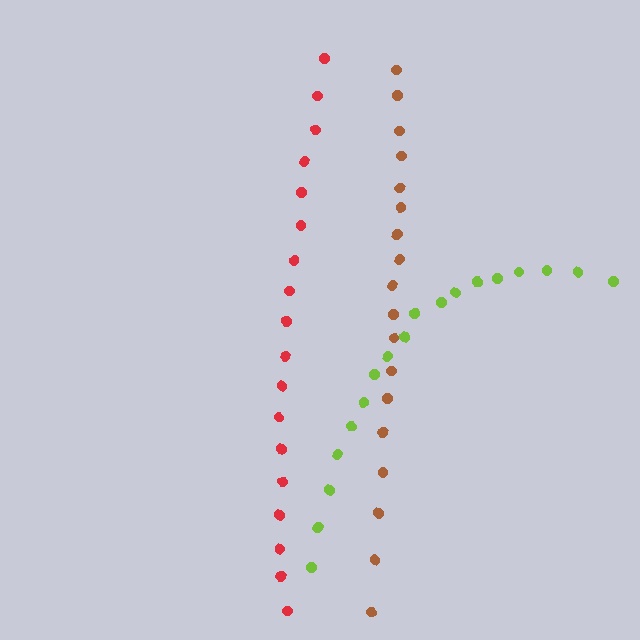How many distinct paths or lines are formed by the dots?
There are 3 distinct paths.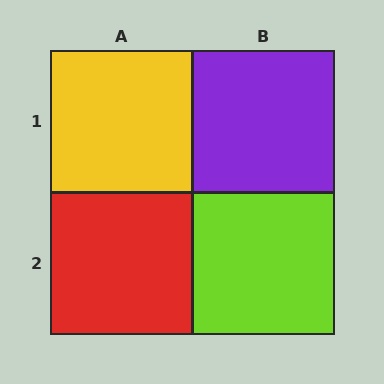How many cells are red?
1 cell is red.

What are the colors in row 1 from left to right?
Yellow, purple.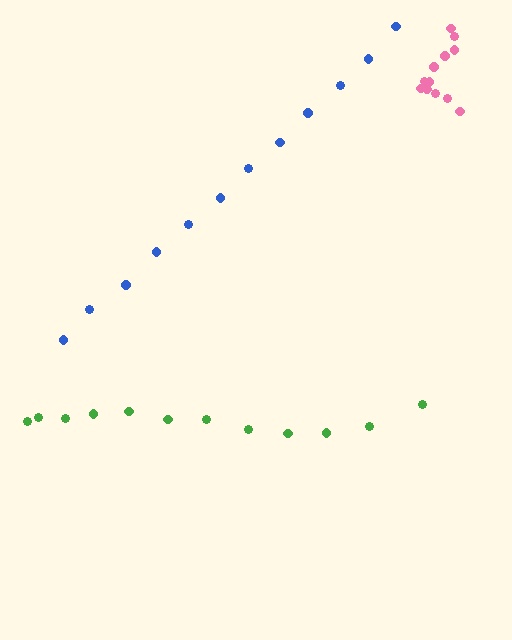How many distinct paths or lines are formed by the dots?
There are 3 distinct paths.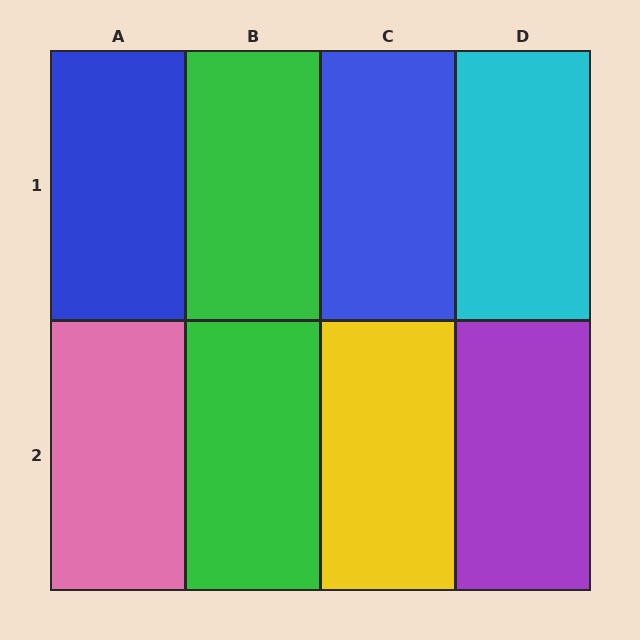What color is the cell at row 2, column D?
Purple.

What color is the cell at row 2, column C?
Yellow.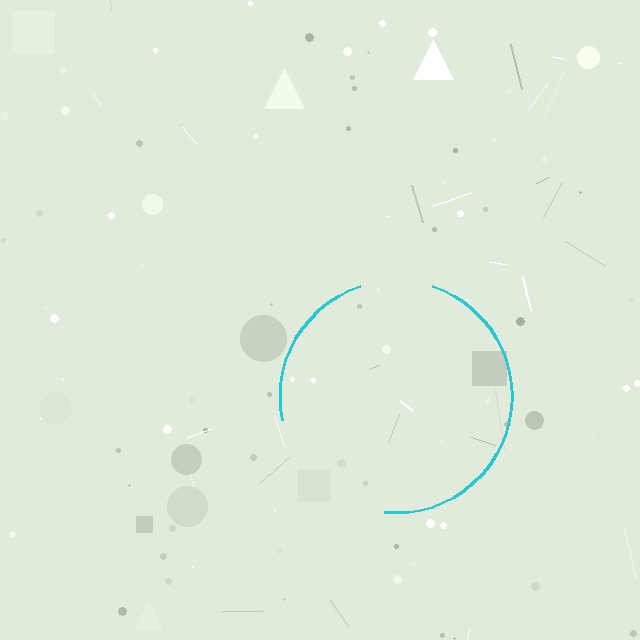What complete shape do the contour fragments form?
The contour fragments form a circle.